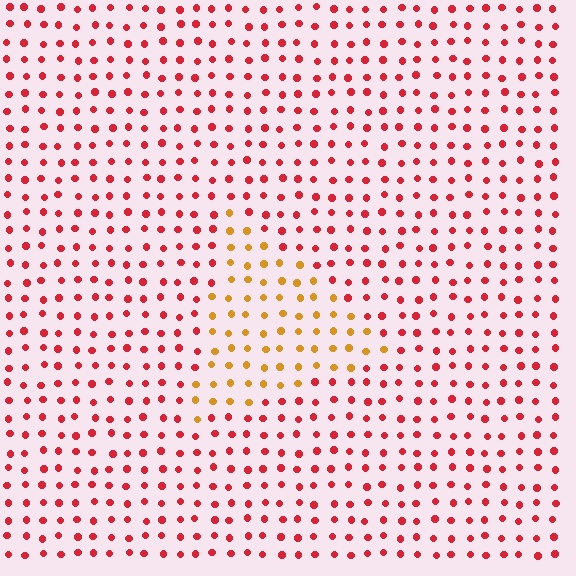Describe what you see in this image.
The image is filled with small red elements in a uniform arrangement. A triangle-shaped region is visible where the elements are tinted to a slightly different hue, forming a subtle color boundary.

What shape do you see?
I see a triangle.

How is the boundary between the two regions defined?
The boundary is defined purely by a slight shift in hue (about 45 degrees). Spacing, size, and orientation are identical on both sides.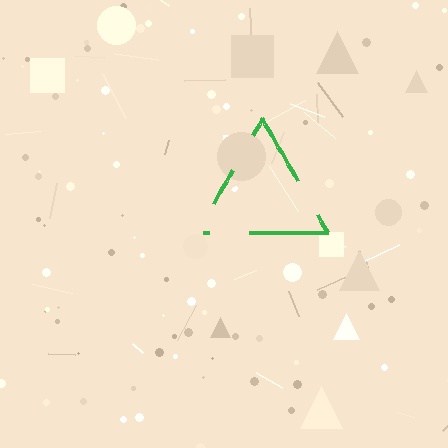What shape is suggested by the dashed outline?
The dashed outline suggests a triangle.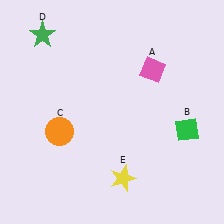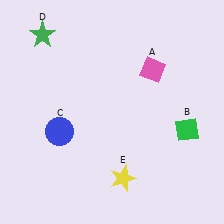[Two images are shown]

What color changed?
The circle (C) changed from orange in Image 1 to blue in Image 2.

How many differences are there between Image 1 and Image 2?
There is 1 difference between the two images.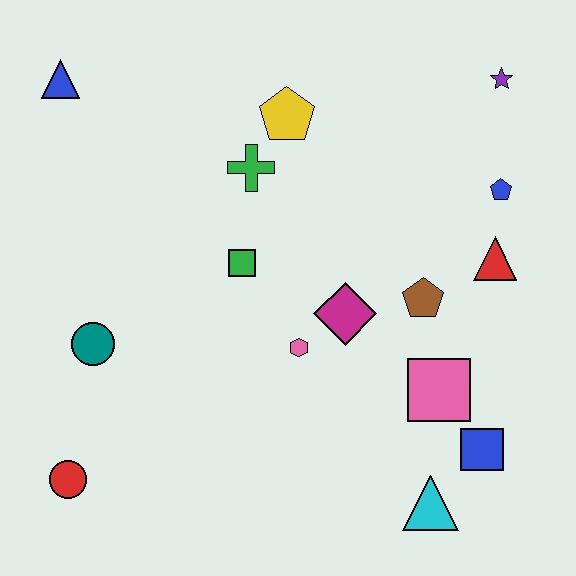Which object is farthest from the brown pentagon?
The blue triangle is farthest from the brown pentagon.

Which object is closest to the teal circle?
The red circle is closest to the teal circle.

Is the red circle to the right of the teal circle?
No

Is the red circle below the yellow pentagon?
Yes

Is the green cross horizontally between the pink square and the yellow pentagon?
No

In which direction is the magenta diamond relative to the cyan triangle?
The magenta diamond is above the cyan triangle.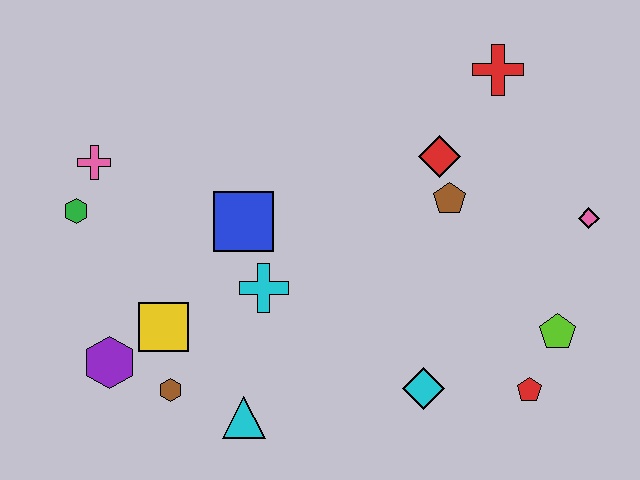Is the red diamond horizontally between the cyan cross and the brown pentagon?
Yes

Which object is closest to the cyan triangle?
The brown hexagon is closest to the cyan triangle.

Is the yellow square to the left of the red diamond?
Yes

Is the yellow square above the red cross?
No